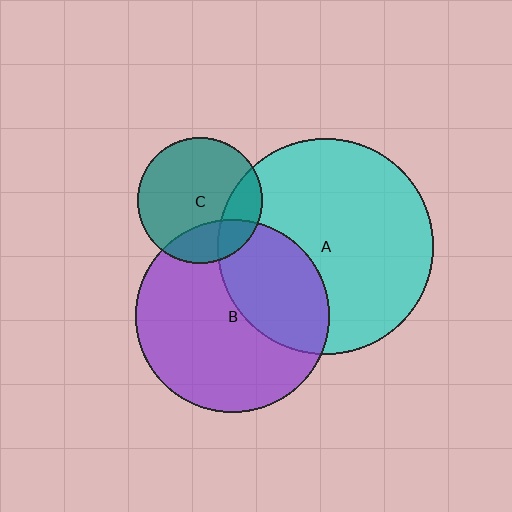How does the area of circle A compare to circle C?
Approximately 3.0 times.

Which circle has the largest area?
Circle A (cyan).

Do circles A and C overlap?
Yes.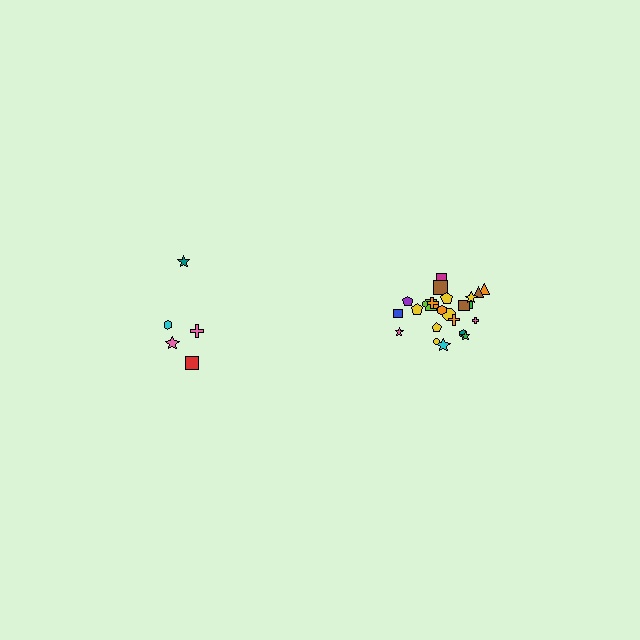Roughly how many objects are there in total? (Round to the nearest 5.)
Roughly 30 objects in total.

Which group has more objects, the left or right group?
The right group.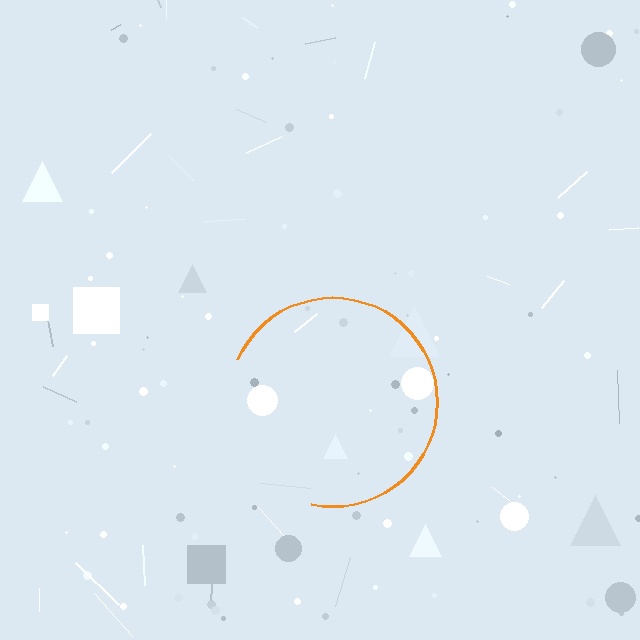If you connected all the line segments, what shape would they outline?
They would outline a circle.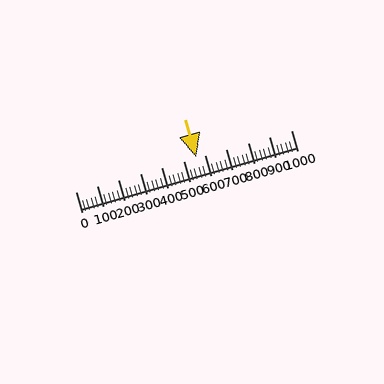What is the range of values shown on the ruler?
The ruler shows values from 0 to 1000.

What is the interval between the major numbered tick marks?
The major tick marks are spaced 100 units apart.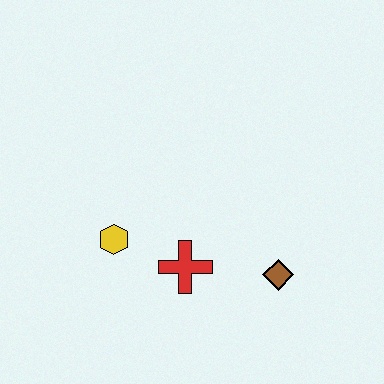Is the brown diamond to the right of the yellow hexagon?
Yes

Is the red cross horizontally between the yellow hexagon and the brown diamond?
Yes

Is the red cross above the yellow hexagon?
No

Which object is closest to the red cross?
The yellow hexagon is closest to the red cross.